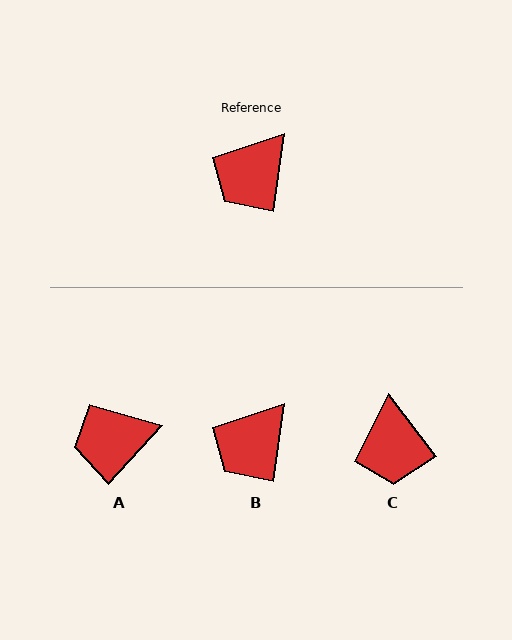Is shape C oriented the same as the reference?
No, it is off by about 45 degrees.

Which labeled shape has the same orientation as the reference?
B.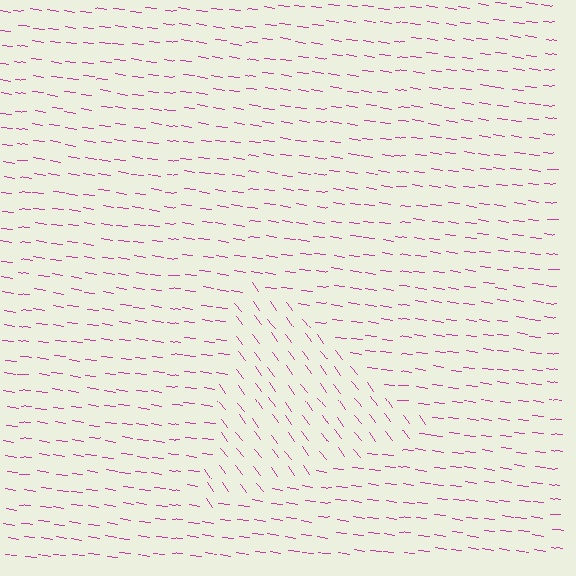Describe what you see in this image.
The image is filled with small magenta line segments. A triangle region in the image has lines oriented differently from the surrounding lines, creating a visible texture boundary.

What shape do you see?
I see a triangle.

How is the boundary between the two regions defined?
The boundary is defined purely by a change in line orientation (approximately 45 degrees difference). All lines are the same color and thickness.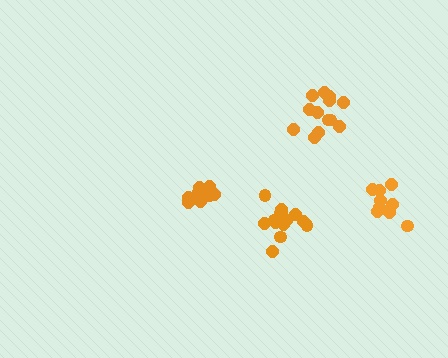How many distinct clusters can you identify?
There are 4 distinct clusters.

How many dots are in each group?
Group 1: 14 dots, Group 2: 13 dots, Group 3: 9 dots, Group 4: 9 dots (45 total).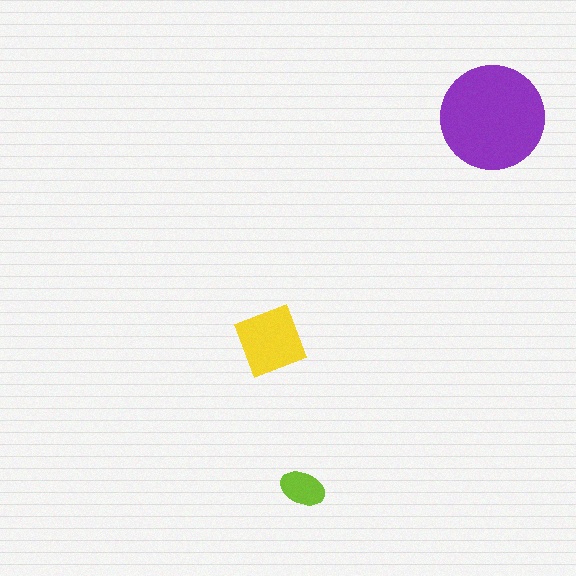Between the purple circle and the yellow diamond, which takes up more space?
The purple circle.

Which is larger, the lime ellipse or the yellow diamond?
The yellow diamond.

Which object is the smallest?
The lime ellipse.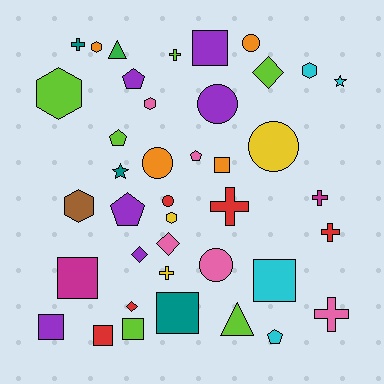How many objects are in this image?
There are 40 objects.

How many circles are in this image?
There are 6 circles.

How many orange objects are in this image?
There are 4 orange objects.